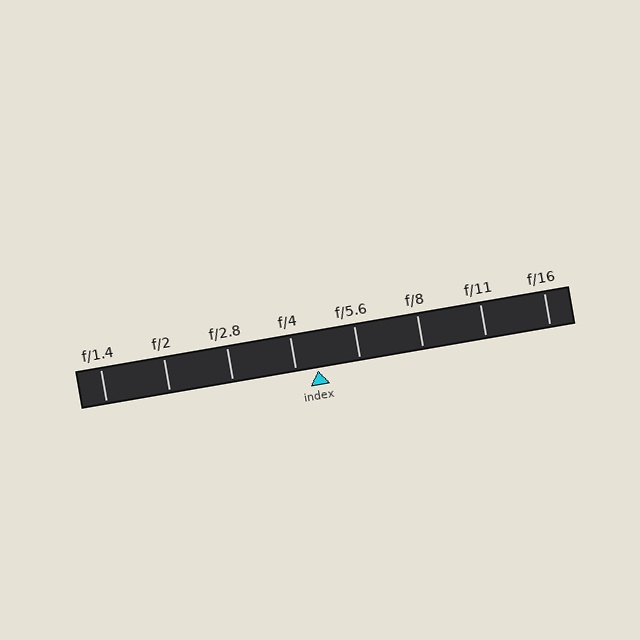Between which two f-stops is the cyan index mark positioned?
The index mark is between f/4 and f/5.6.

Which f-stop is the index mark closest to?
The index mark is closest to f/4.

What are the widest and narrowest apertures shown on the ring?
The widest aperture shown is f/1.4 and the narrowest is f/16.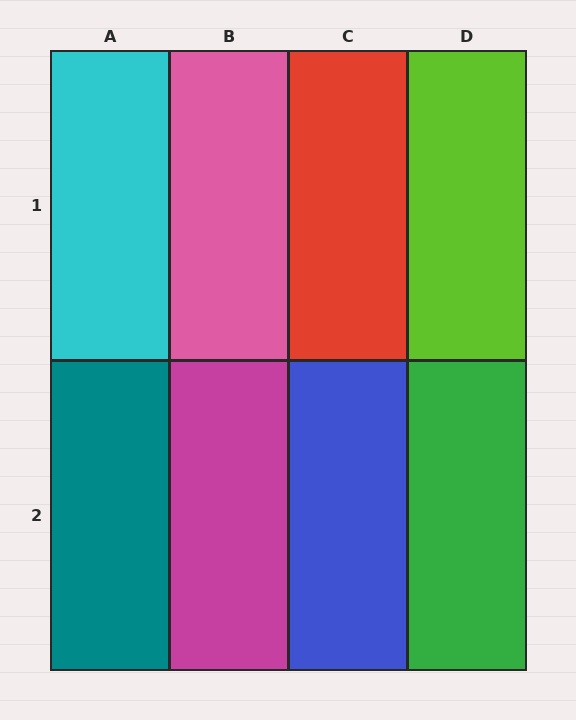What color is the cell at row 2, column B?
Magenta.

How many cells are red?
1 cell is red.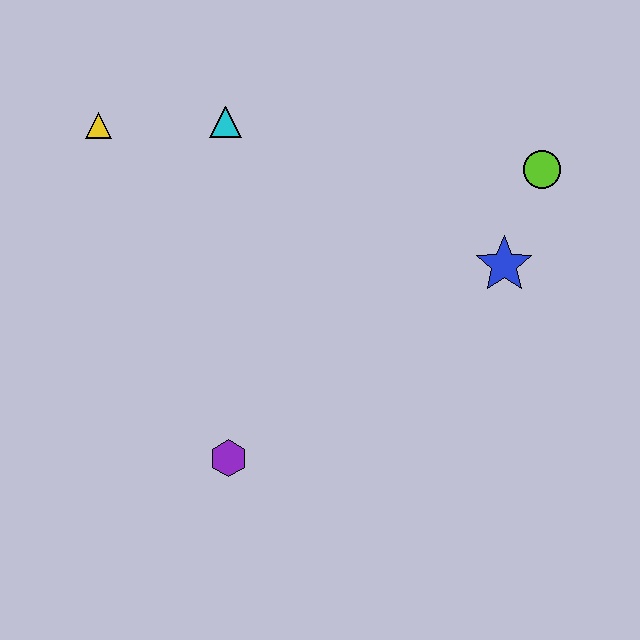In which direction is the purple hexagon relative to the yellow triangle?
The purple hexagon is below the yellow triangle.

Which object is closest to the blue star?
The lime circle is closest to the blue star.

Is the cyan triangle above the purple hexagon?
Yes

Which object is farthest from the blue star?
The yellow triangle is farthest from the blue star.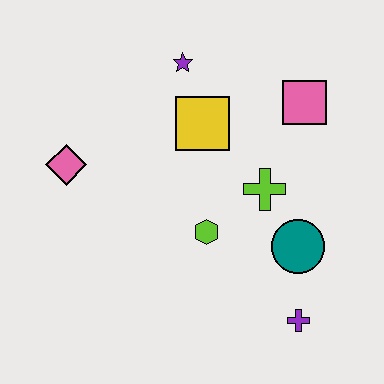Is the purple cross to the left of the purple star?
No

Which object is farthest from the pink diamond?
The purple cross is farthest from the pink diamond.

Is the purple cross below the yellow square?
Yes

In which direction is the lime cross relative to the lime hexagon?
The lime cross is to the right of the lime hexagon.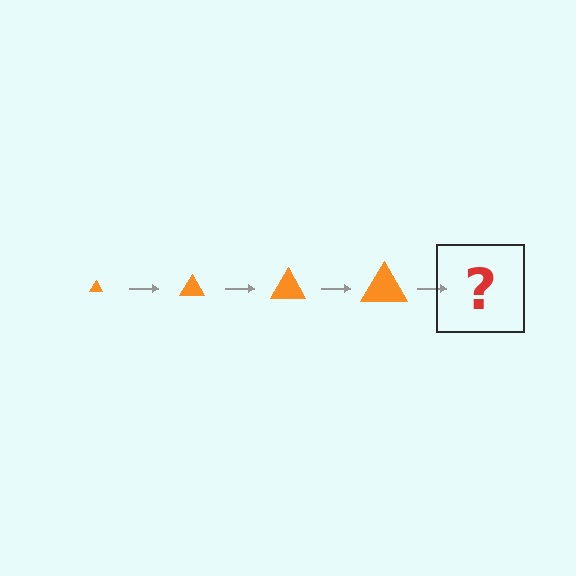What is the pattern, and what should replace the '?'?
The pattern is that the triangle gets progressively larger each step. The '?' should be an orange triangle, larger than the previous one.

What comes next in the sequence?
The next element should be an orange triangle, larger than the previous one.